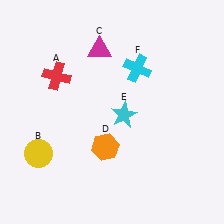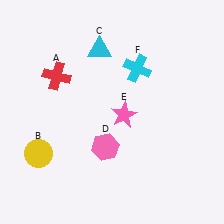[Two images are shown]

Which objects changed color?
C changed from magenta to cyan. D changed from orange to pink. E changed from cyan to pink.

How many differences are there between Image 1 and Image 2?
There are 3 differences between the two images.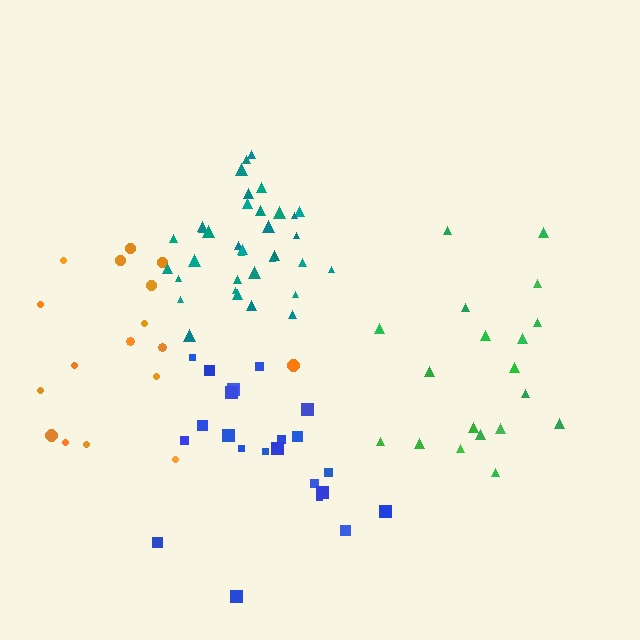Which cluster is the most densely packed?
Teal.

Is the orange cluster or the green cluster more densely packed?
Green.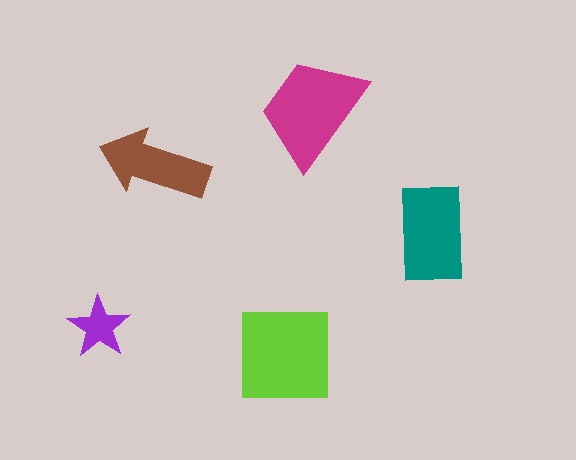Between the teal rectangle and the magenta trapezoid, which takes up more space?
The magenta trapezoid.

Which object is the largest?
The lime square.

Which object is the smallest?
The purple star.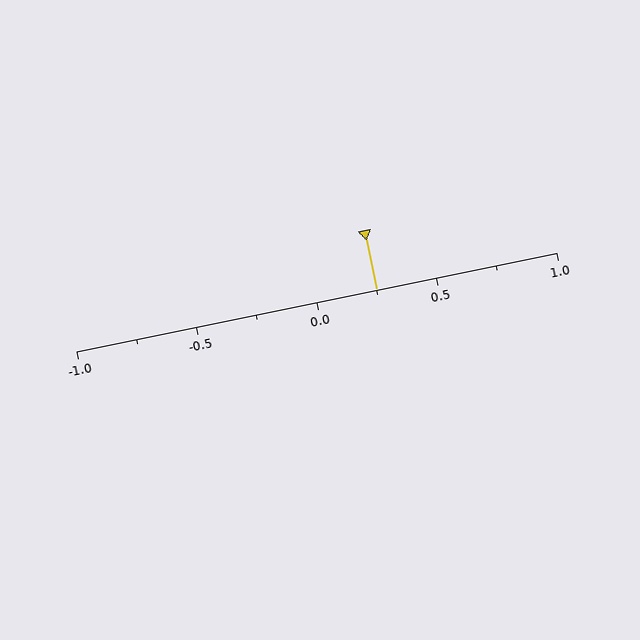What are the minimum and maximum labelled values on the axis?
The axis runs from -1.0 to 1.0.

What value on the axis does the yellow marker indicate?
The marker indicates approximately 0.25.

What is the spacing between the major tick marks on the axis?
The major ticks are spaced 0.5 apart.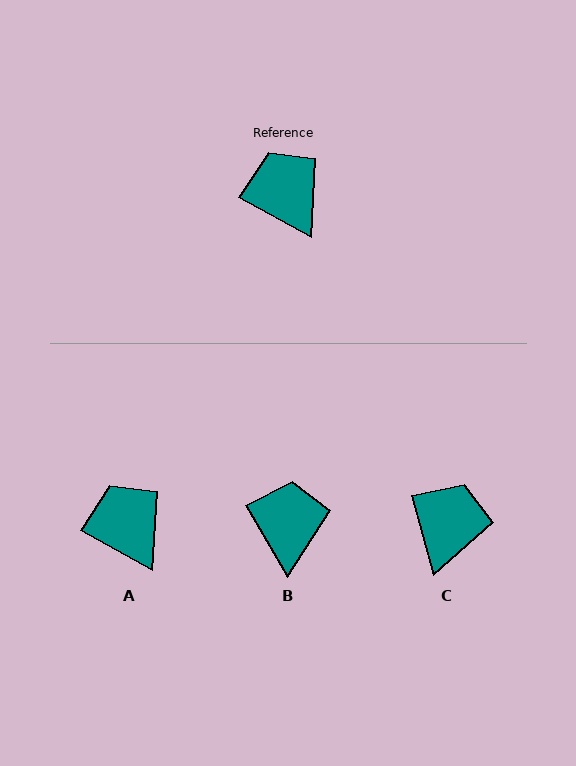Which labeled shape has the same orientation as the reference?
A.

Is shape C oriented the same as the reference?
No, it is off by about 45 degrees.